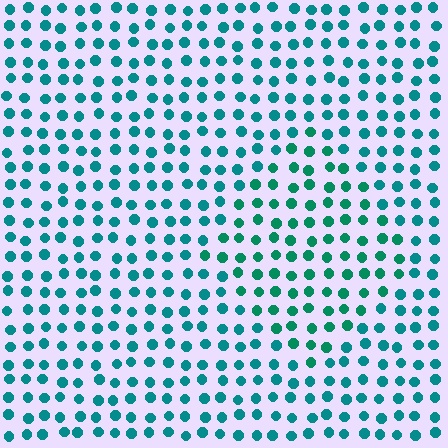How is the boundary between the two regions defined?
The boundary is defined purely by a slight shift in hue (about 22 degrees). Spacing, size, and orientation are identical on both sides.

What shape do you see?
I see a diamond.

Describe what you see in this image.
The image is filled with small teal elements in a uniform arrangement. A diamond-shaped region is visible where the elements are tinted to a slightly different hue, forming a subtle color boundary.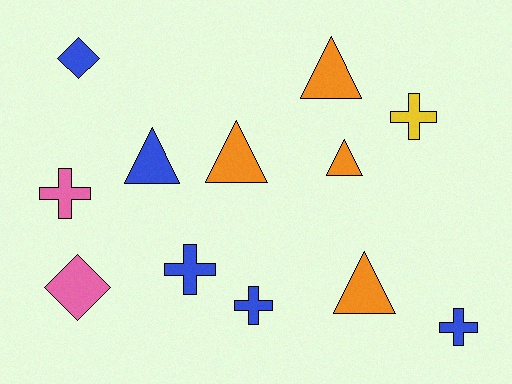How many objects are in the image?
There are 12 objects.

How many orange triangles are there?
There are 4 orange triangles.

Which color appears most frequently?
Blue, with 5 objects.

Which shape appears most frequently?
Triangle, with 5 objects.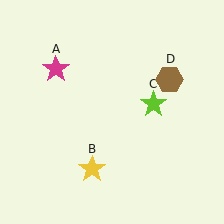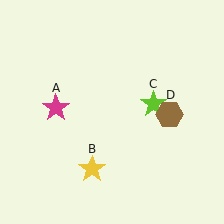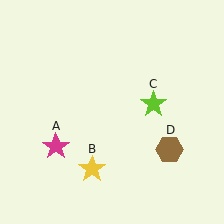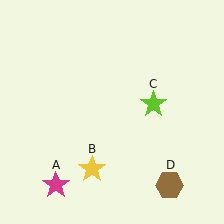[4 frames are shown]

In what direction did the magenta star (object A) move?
The magenta star (object A) moved down.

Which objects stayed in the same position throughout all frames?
Yellow star (object B) and lime star (object C) remained stationary.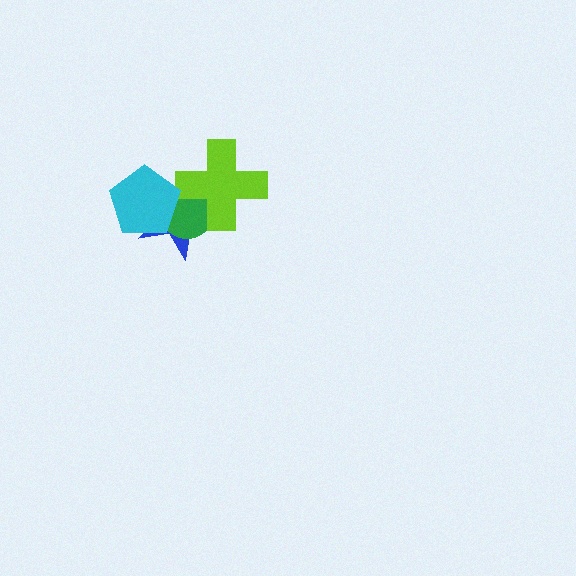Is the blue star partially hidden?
Yes, it is partially covered by another shape.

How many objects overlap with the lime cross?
2 objects overlap with the lime cross.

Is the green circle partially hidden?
Yes, it is partially covered by another shape.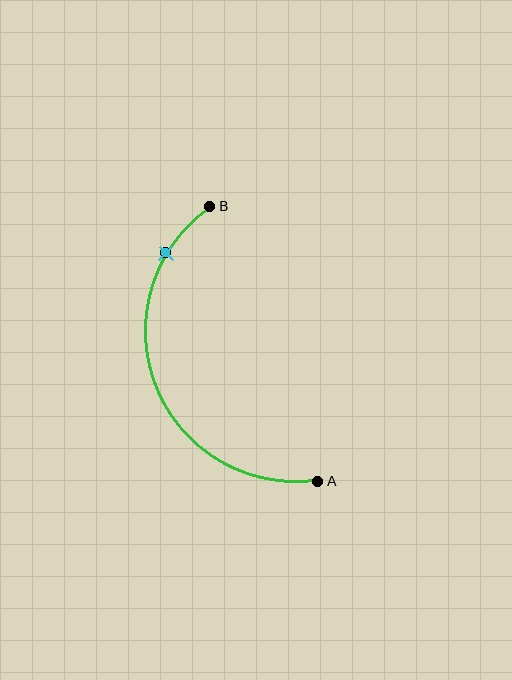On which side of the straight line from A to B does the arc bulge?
The arc bulges to the left of the straight line connecting A and B.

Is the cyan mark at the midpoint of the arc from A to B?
No. The cyan mark lies on the arc but is closer to endpoint B. The arc midpoint would be at the point on the curve equidistant along the arc from both A and B.